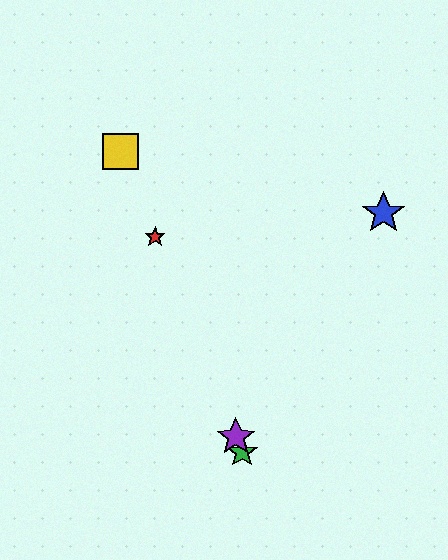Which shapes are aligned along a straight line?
The red star, the green star, the yellow square, the purple star are aligned along a straight line.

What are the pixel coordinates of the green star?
The green star is at (242, 452).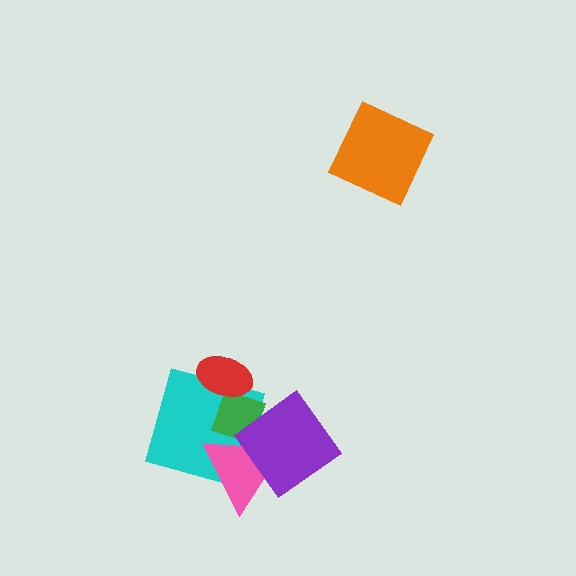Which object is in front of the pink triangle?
The purple diamond is in front of the pink triangle.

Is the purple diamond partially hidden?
No, no other shape covers it.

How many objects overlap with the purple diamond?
2 objects overlap with the purple diamond.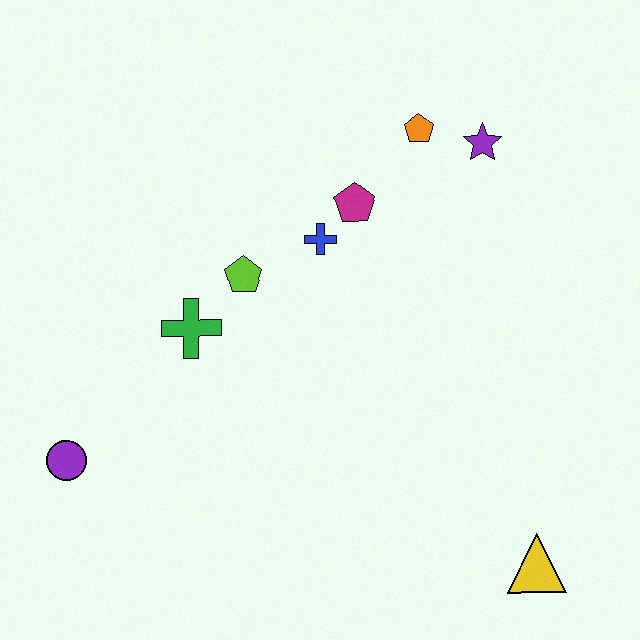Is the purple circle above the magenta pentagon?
No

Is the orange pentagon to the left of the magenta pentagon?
No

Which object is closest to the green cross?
The lime pentagon is closest to the green cross.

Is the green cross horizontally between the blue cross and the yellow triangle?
No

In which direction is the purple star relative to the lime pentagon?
The purple star is to the right of the lime pentagon.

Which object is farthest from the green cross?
The yellow triangle is farthest from the green cross.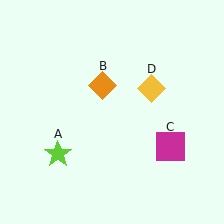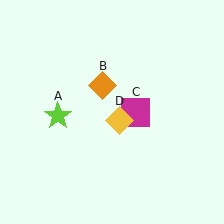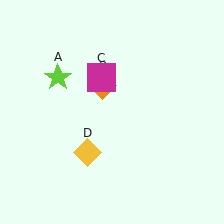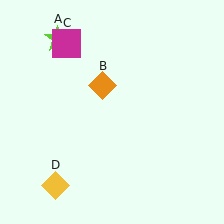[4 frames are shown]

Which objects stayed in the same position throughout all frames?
Orange diamond (object B) remained stationary.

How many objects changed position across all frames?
3 objects changed position: lime star (object A), magenta square (object C), yellow diamond (object D).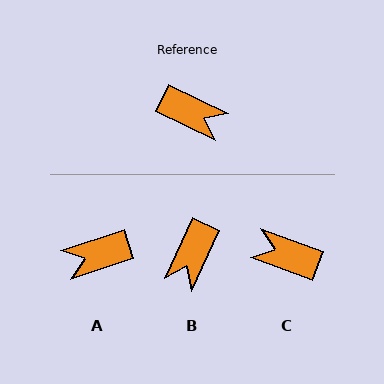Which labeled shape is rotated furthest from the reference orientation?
C, about 175 degrees away.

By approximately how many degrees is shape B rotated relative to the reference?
Approximately 89 degrees clockwise.